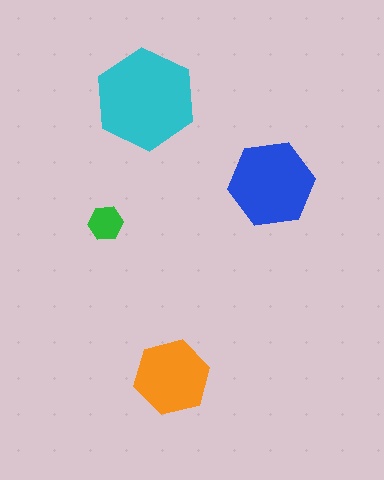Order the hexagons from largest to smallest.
the cyan one, the blue one, the orange one, the green one.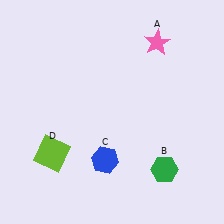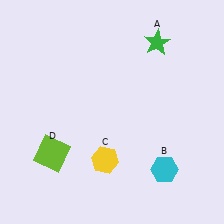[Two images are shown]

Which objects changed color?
A changed from pink to green. B changed from green to cyan. C changed from blue to yellow.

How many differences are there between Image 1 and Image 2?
There are 3 differences between the two images.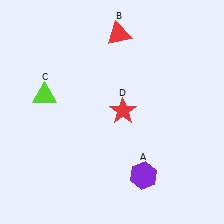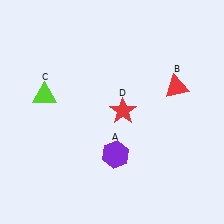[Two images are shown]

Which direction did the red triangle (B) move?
The red triangle (B) moved right.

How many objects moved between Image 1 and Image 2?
2 objects moved between the two images.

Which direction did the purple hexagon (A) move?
The purple hexagon (A) moved left.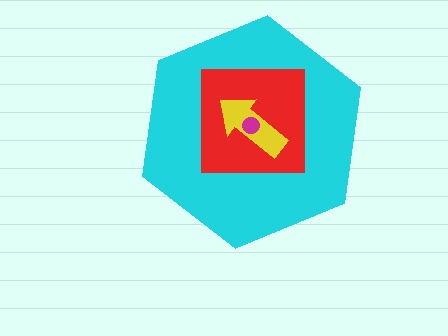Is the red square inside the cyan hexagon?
Yes.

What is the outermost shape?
The cyan hexagon.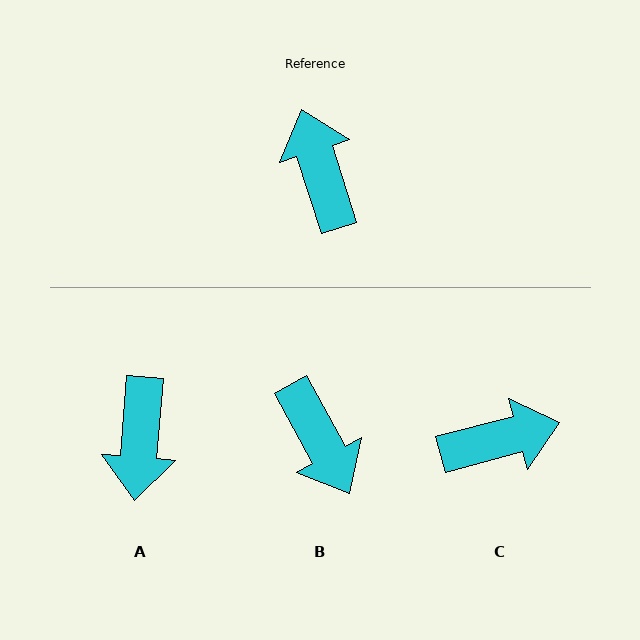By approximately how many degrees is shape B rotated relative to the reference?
Approximately 169 degrees clockwise.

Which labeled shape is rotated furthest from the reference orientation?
B, about 169 degrees away.